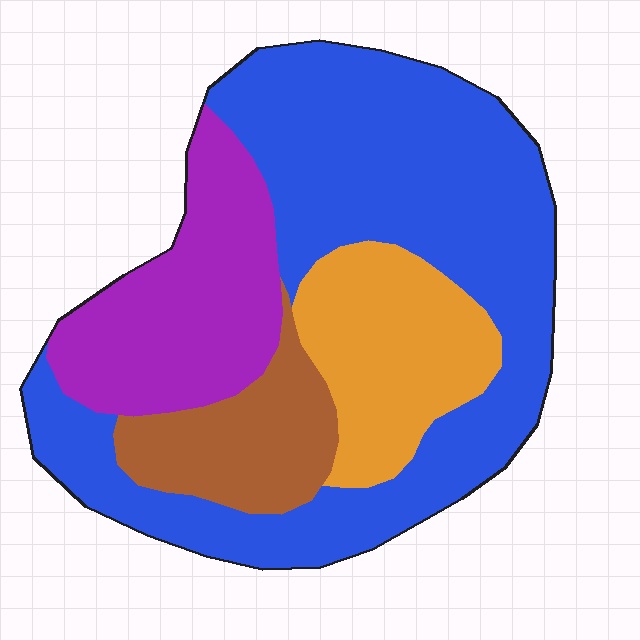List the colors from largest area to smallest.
From largest to smallest: blue, purple, orange, brown.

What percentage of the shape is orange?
Orange takes up about one sixth (1/6) of the shape.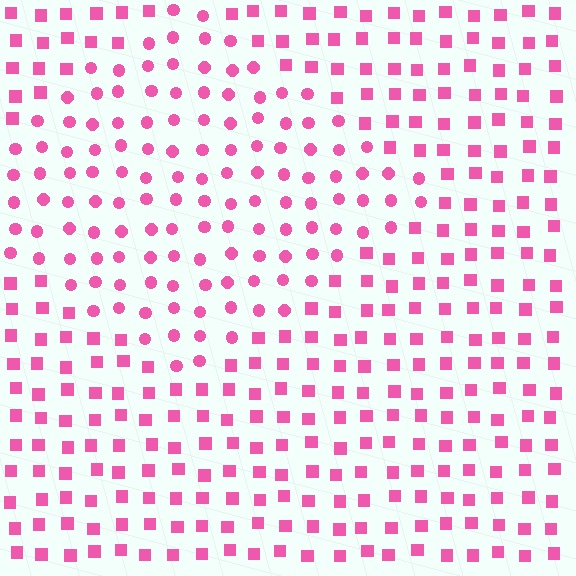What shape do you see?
I see a diamond.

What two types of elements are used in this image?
The image uses circles inside the diamond region and squares outside it.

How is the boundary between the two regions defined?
The boundary is defined by a change in element shape: circles inside vs. squares outside. All elements share the same color and spacing.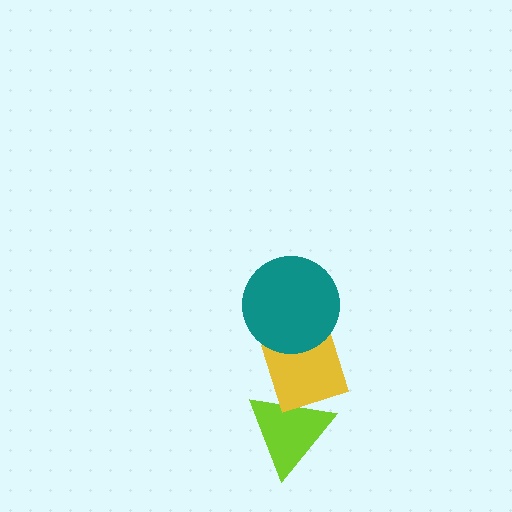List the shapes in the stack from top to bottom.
From top to bottom: the teal circle, the yellow diamond, the lime triangle.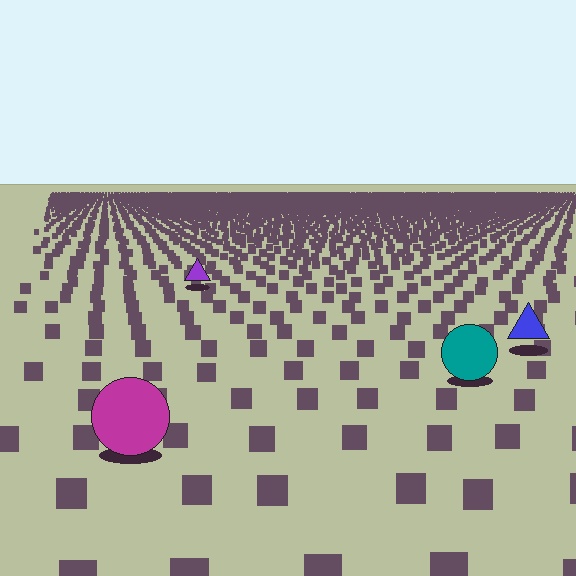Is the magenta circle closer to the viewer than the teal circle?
Yes. The magenta circle is closer — you can tell from the texture gradient: the ground texture is coarser near it.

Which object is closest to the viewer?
The magenta circle is closest. The texture marks near it are larger and more spread out.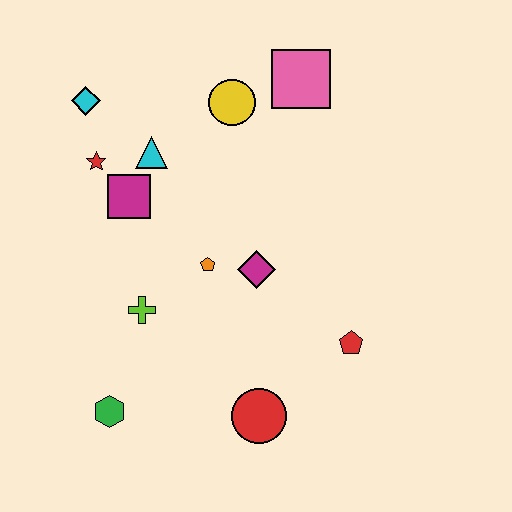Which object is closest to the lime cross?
The orange pentagon is closest to the lime cross.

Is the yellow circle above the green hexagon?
Yes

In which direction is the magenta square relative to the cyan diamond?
The magenta square is below the cyan diamond.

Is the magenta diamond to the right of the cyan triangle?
Yes